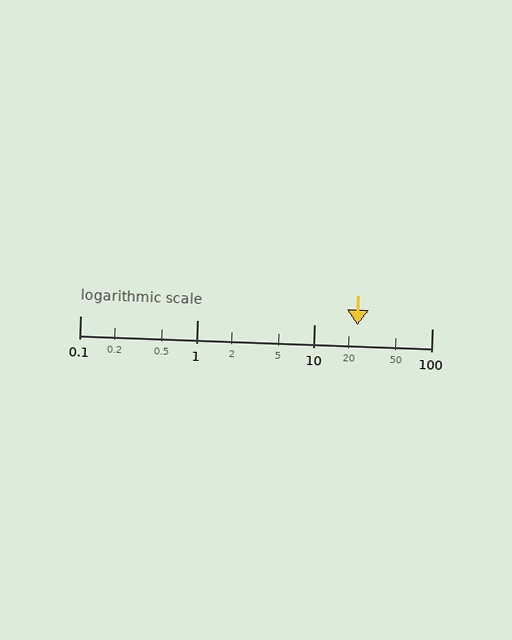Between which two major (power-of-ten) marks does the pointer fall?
The pointer is between 10 and 100.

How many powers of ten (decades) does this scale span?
The scale spans 3 decades, from 0.1 to 100.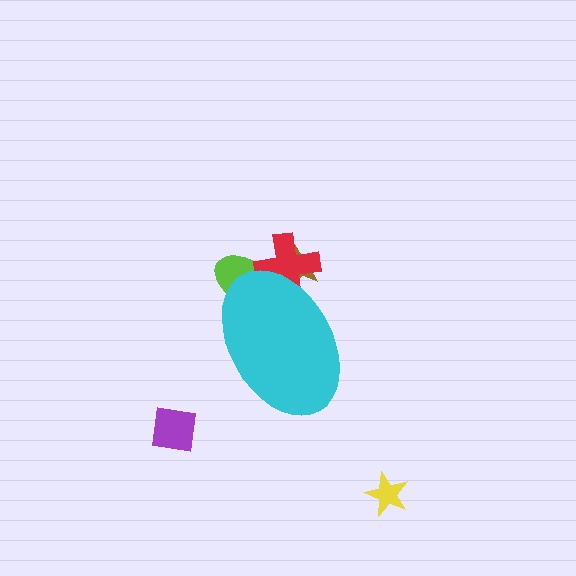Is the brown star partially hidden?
Yes, the brown star is partially hidden behind the cyan ellipse.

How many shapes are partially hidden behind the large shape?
3 shapes are partially hidden.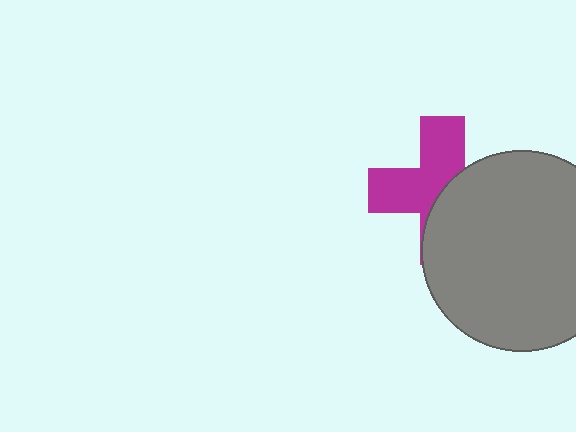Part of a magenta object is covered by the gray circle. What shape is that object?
It is a cross.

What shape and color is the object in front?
The object in front is a gray circle.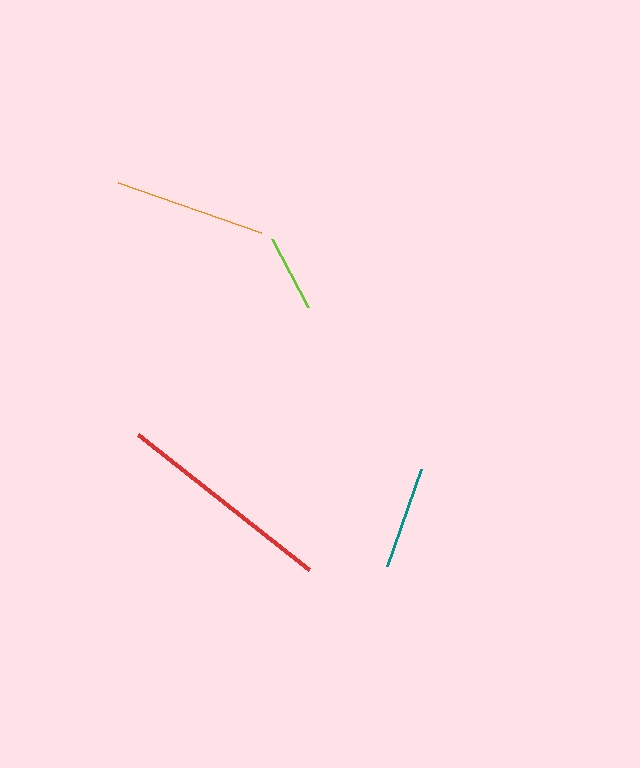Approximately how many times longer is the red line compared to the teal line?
The red line is approximately 2.1 times the length of the teal line.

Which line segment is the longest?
The red line is the longest at approximately 217 pixels.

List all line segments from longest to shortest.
From longest to shortest: red, orange, teal, lime.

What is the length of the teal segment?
The teal segment is approximately 103 pixels long.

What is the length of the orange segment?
The orange segment is approximately 152 pixels long.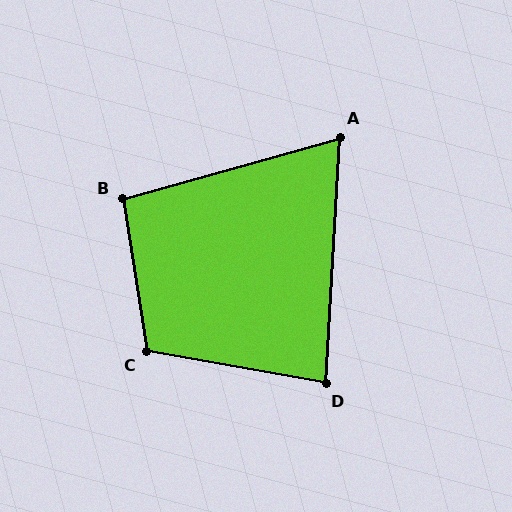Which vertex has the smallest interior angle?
A, at approximately 71 degrees.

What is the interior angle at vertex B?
Approximately 97 degrees (obtuse).